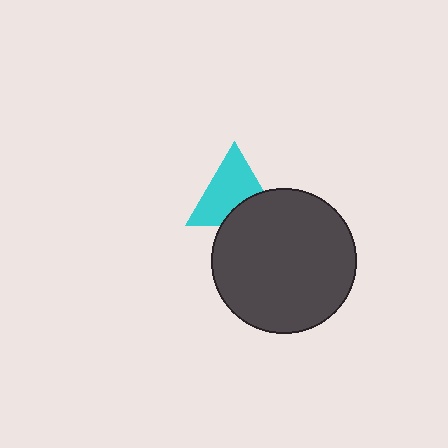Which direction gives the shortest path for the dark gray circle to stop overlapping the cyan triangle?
Moving down gives the shortest separation.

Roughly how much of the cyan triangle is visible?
Most of it is visible (roughly 69%).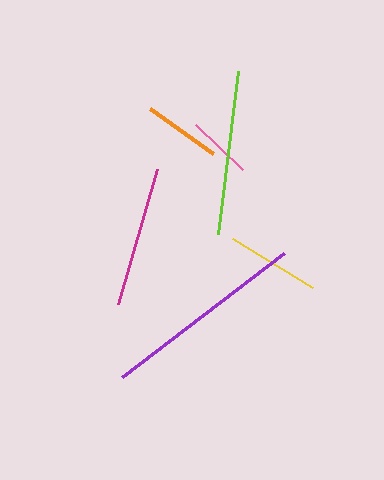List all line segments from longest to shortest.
From longest to shortest: purple, lime, magenta, yellow, orange, pink.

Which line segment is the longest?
The purple line is the longest at approximately 204 pixels.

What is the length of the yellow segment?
The yellow segment is approximately 94 pixels long.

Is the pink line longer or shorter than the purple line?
The purple line is longer than the pink line.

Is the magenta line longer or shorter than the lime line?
The lime line is longer than the magenta line.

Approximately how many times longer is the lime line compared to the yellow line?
The lime line is approximately 1.8 times the length of the yellow line.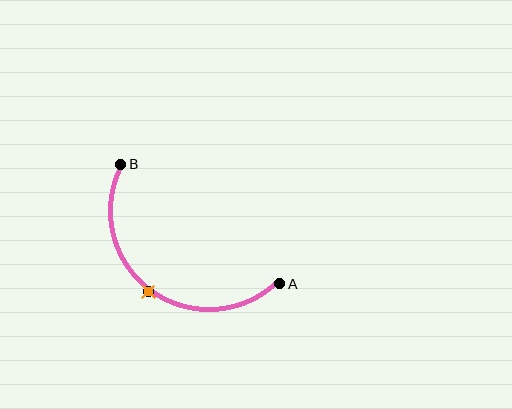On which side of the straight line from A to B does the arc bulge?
The arc bulges below and to the left of the straight line connecting A and B.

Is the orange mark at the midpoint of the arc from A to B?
Yes. The orange mark lies on the arc at equal arc-length from both A and B — it is the arc midpoint.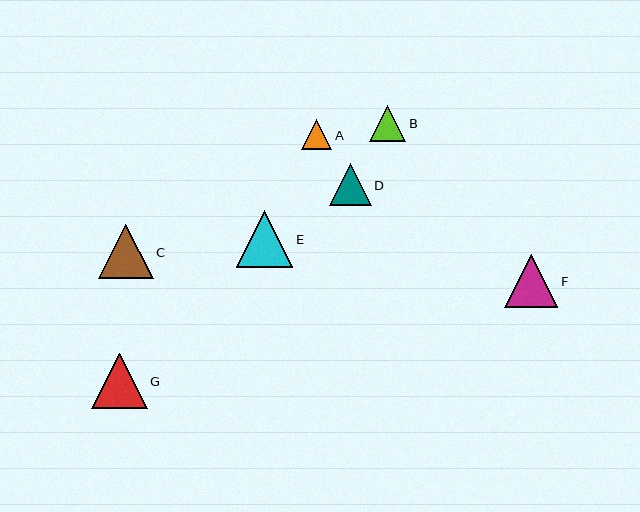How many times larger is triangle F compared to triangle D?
Triangle F is approximately 1.3 times the size of triangle D.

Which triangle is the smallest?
Triangle A is the smallest with a size of approximately 30 pixels.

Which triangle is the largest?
Triangle E is the largest with a size of approximately 57 pixels.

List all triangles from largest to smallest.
From largest to smallest: E, G, C, F, D, B, A.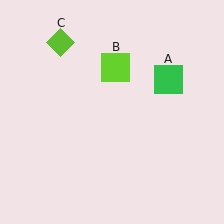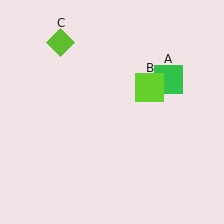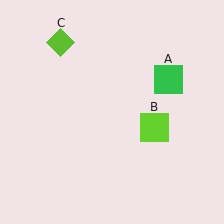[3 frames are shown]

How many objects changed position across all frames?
1 object changed position: lime square (object B).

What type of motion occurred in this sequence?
The lime square (object B) rotated clockwise around the center of the scene.